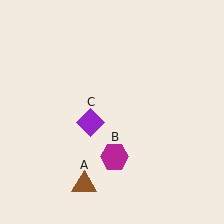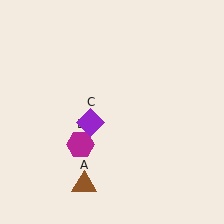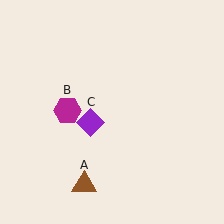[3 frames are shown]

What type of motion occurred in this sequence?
The magenta hexagon (object B) rotated clockwise around the center of the scene.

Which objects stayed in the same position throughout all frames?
Brown triangle (object A) and purple diamond (object C) remained stationary.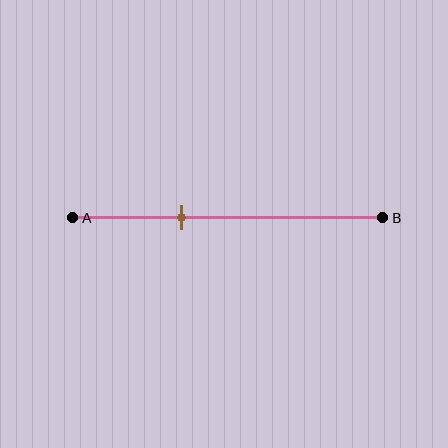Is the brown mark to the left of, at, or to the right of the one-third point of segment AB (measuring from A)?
The brown mark is approximately at the one-third point of segment AB.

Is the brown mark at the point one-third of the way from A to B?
Yes, the mark is approximately at the one-third point.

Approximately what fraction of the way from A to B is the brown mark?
The brown mark is approximately 35% of the way from A to B.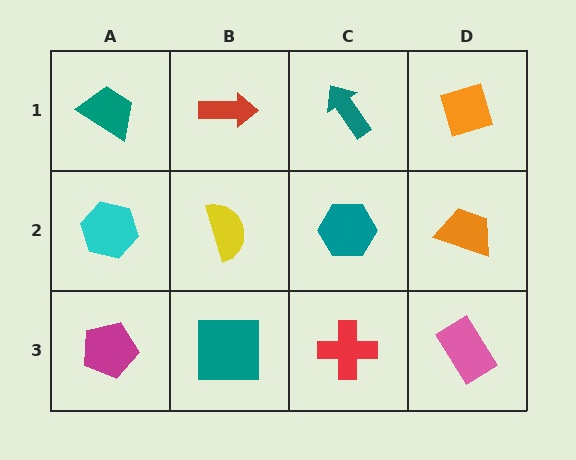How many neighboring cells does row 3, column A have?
2.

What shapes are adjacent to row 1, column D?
An orange trapezoid (row 2, column D), a teal arrow (row 1, column C).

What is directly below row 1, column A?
A cyan hexagon.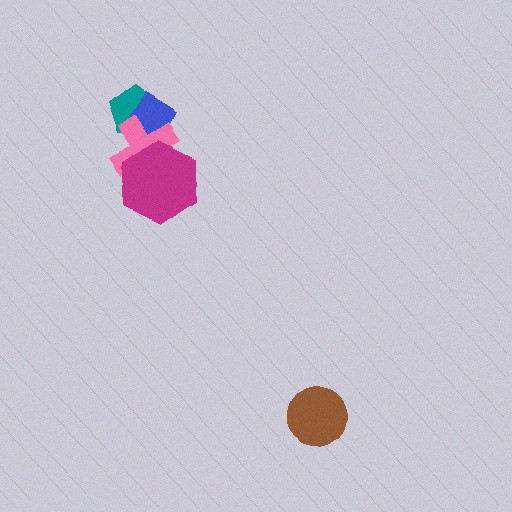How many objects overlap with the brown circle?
0 objects overlap with the brown circle.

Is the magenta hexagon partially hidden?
No, no other shape covers it.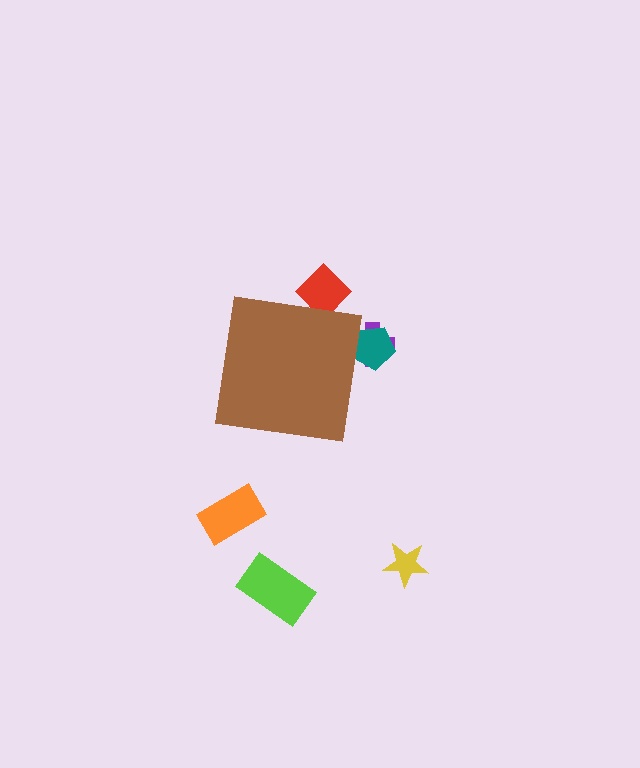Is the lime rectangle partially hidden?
No, the lime rectangle is fully visible.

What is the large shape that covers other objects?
A brown square.